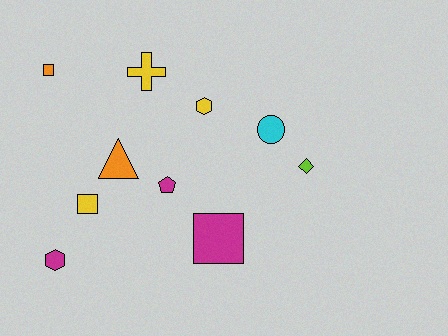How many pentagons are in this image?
There is 1 pentagon.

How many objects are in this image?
There are 10 objects.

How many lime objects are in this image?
There is 1 lime object.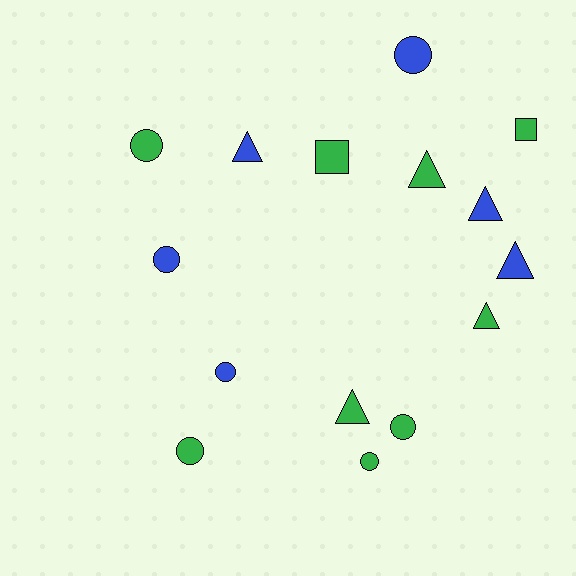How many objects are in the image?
There are 15 objects.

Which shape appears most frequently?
Circle, with 7 objects.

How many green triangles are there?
There are 3 green triangles.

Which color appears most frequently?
Green, with 9 objects.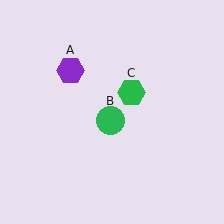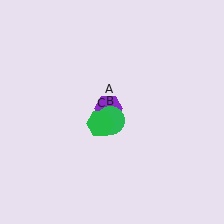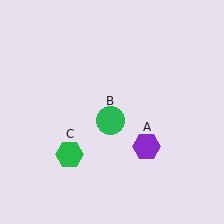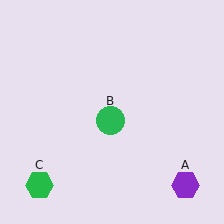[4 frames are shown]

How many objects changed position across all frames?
2 objects changed position: purple hexagon (object A), green hexagon (object C).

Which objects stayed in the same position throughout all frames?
Green circle (object B) remained stationary.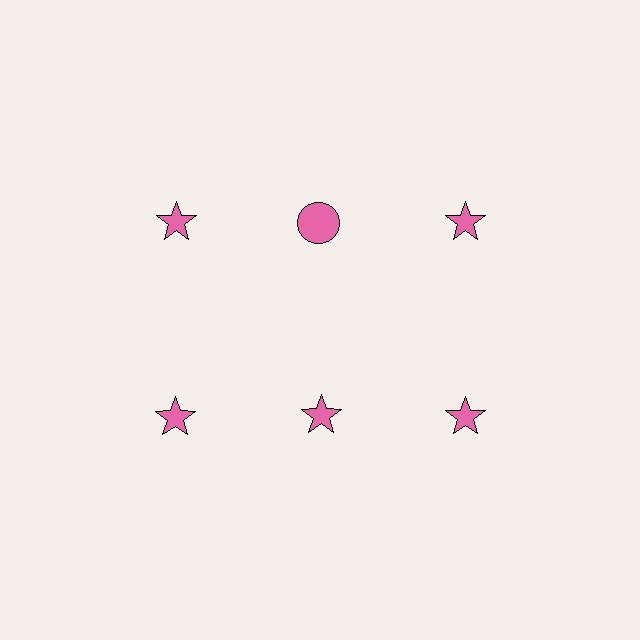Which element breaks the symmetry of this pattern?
The pink circle in the top row, second from left column breaks the symmetry. All other shapes are pink stars.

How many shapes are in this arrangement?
There are 6 shapes arranged in a grid pattern.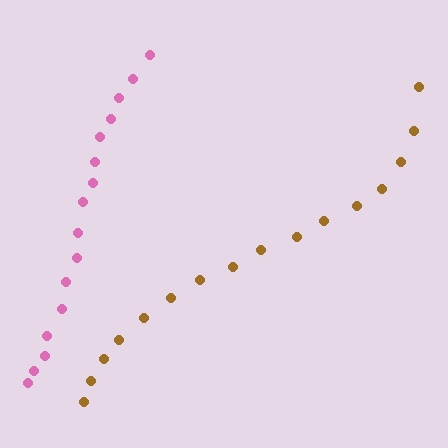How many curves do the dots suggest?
There are 2 distinct paths.